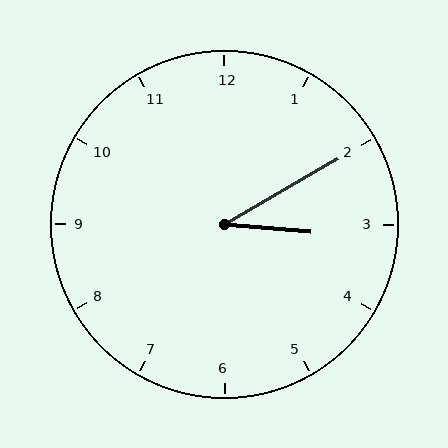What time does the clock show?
3:10.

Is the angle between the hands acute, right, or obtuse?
It is acute.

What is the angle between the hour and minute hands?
Approximately 35 degrees.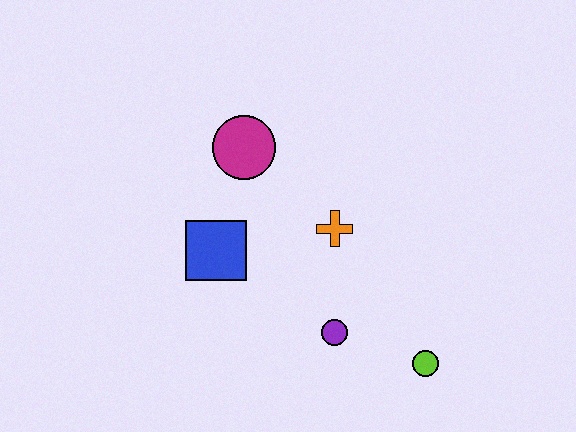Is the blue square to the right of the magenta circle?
No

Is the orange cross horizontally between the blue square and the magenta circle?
No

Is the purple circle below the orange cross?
Yes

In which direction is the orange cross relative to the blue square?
The orange cross is to the right of the blue square.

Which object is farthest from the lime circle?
The magenta circle is farthest from the lime circle.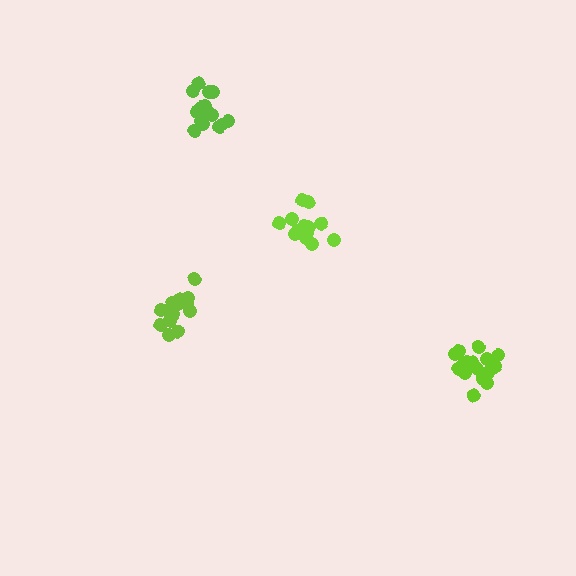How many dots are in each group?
Group 1: 17 dots, Group 2: 15 dots, Group 3: 17 dots, Group 4: 19 dots (68 total).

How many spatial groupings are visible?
There are 4 spatial groupings.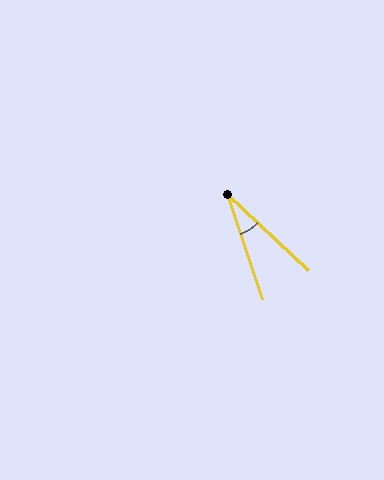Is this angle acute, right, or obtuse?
It is acute.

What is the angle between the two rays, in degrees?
Approximately 28 degrees.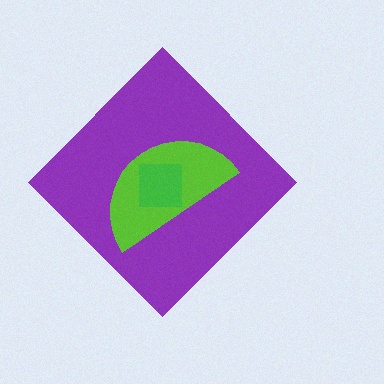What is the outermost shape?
The purple diamond.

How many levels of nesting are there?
3.